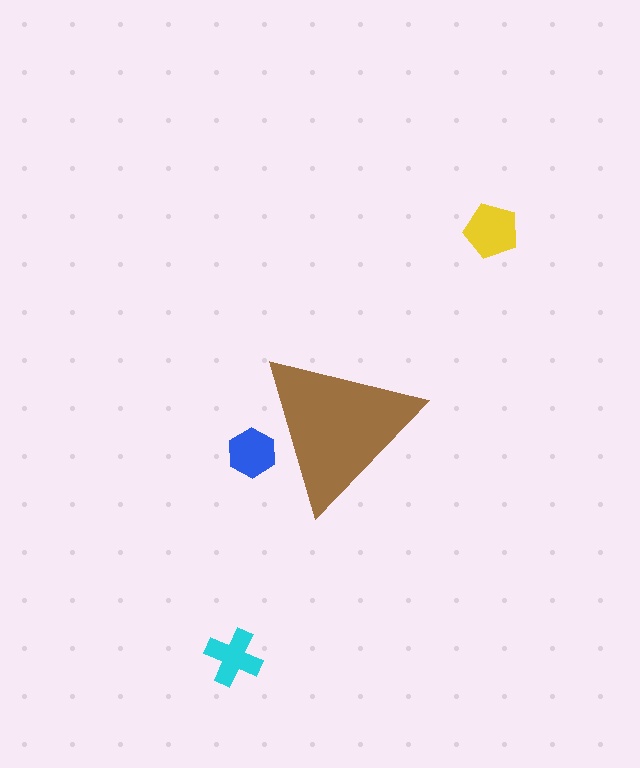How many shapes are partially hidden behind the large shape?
1 shape is partially hidden.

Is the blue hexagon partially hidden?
Yes, the blue hexagon is partially hidden behind the brown triangle.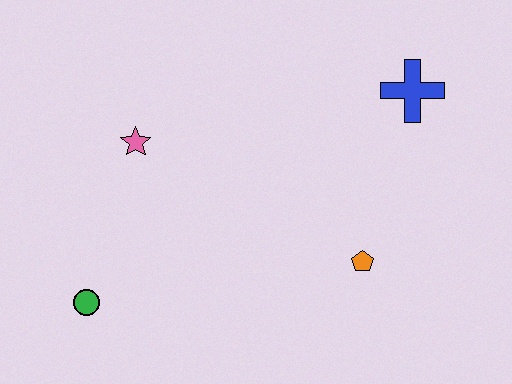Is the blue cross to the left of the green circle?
No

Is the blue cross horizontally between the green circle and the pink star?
No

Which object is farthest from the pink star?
The blue cross is farthest from the pink star.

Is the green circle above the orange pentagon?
No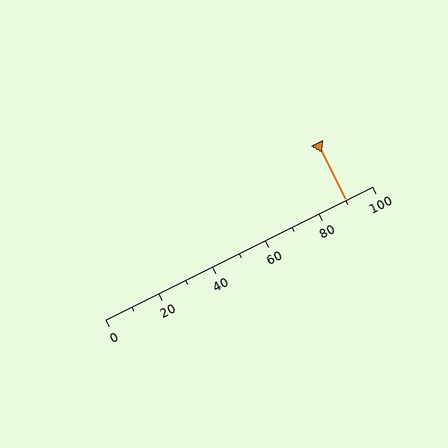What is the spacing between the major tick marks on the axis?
The major ticks are spaced 20 apart.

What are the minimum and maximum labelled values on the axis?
The axis runs from 0 to 100.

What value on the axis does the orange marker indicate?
The marker indicates approximately 90.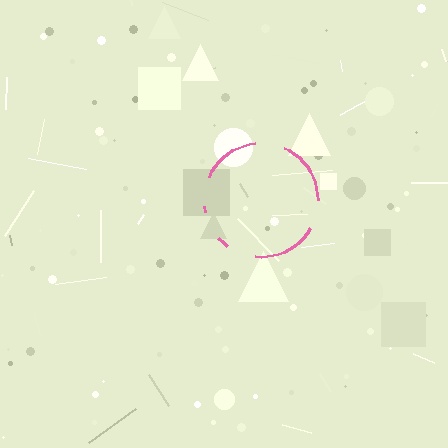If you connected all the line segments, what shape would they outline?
They would outline a circle.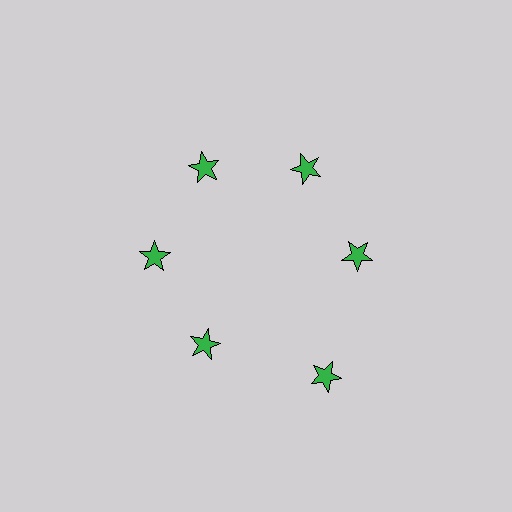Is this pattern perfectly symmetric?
No. The 6 green stars are arranged in a ring, but one element near the 5 o'clock position is pushed outward from the center, breaking the 6-fold rotational symmetry.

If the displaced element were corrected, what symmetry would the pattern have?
It would have 6-fold rotational symmetry — the pattern would map onto itself every 60 degrees.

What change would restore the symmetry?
The symmetry would be restored by moving it inward, back onto the ring so that all 6 stars sit at equal angles and equal distance from the center.